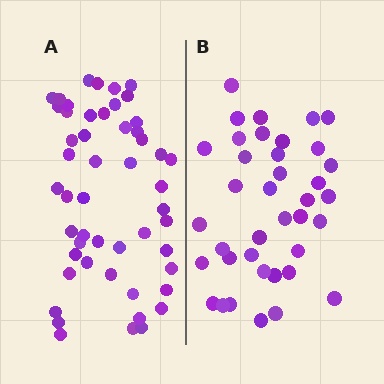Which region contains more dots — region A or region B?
Region A (the left region) has more dots.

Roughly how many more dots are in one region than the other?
Region A has approximately 15 more dots than region B.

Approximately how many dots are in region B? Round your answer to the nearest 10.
About 40 dots. (The exact count is 38, which rounds to 40.)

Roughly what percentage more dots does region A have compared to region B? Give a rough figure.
About 35% more.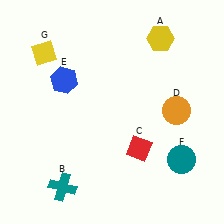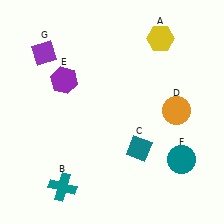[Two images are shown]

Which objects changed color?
C changed from red to teal. E changed from blue to purple. G changed from yellow to purple.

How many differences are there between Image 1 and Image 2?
There are 3 differences between the two images.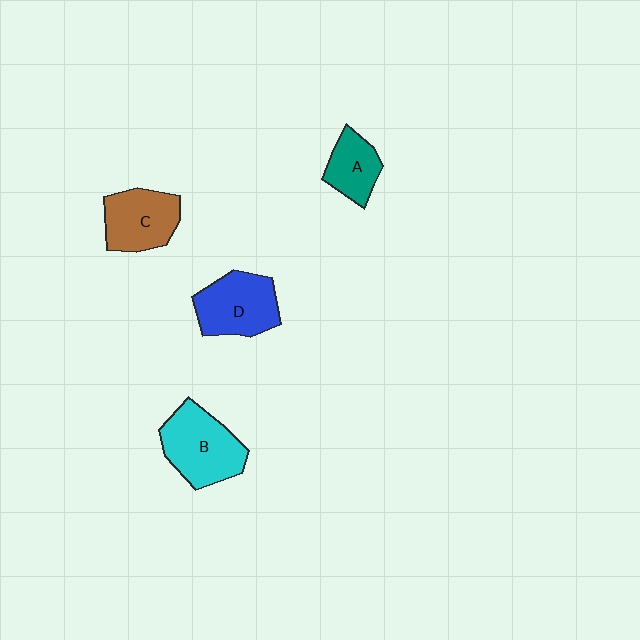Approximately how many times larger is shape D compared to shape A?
Approximately 1.5 times.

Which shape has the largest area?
Shape B (cyan).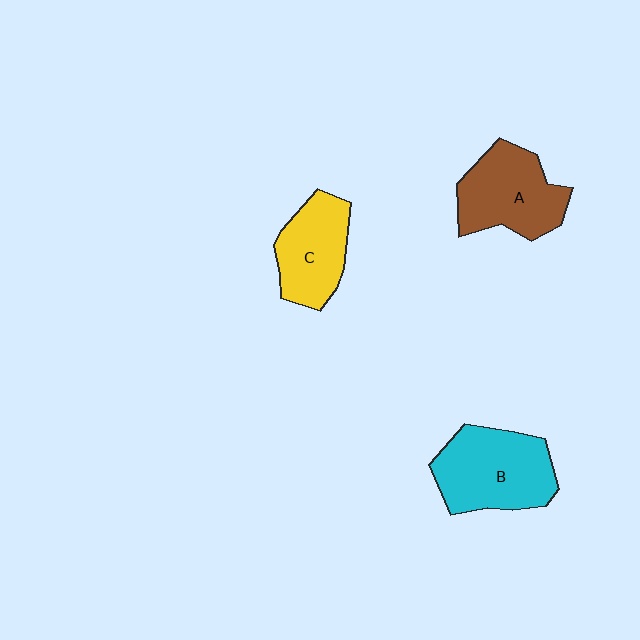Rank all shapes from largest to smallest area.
From largest to smallest: B (cyan), A (brown), C (yellow).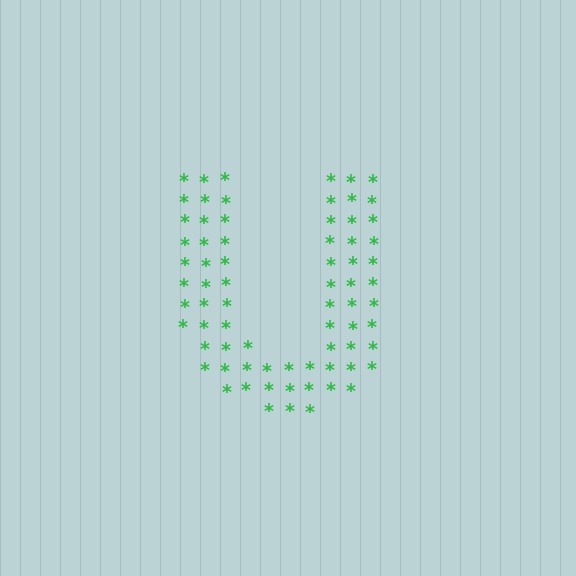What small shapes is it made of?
It is made of small asterisks.